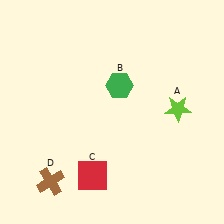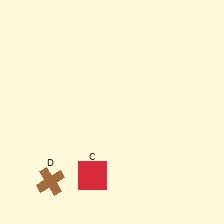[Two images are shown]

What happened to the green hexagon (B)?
The green hexagon (B) was removed in Image 2. It was in the top-right area of Image 1.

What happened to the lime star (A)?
The lime star (A) was removed in Image 2. It was in the top-right area of Image 1.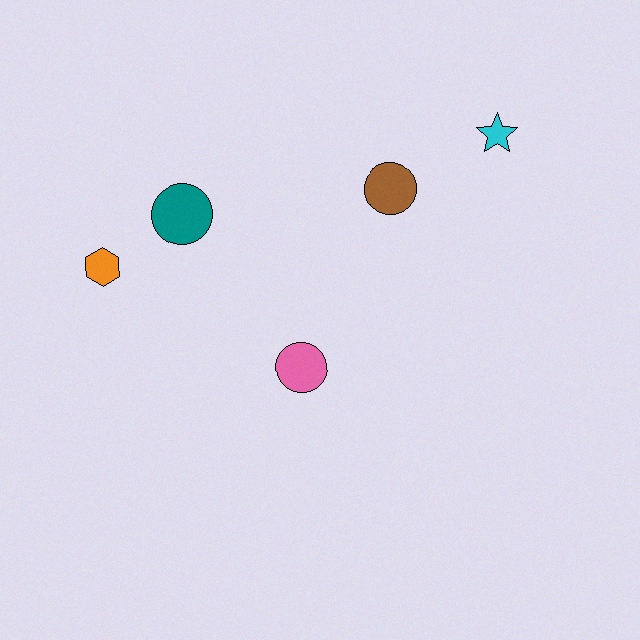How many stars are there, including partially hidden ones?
There is 1 star.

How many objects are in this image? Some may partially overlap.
There are 5 objects.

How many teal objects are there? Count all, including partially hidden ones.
There is 1 teal object.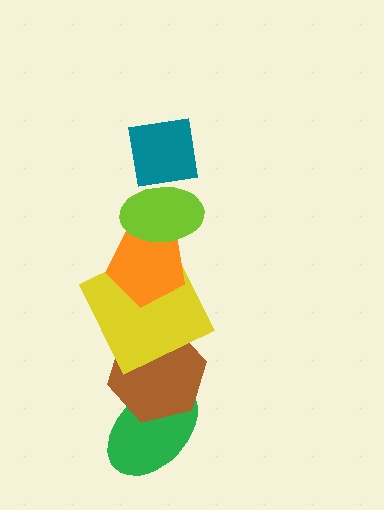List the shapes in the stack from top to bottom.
From top to bottom: the teal square, the lime ellipse, the orange pentagon, the yellow square, the brown hexagon, the green ellipse.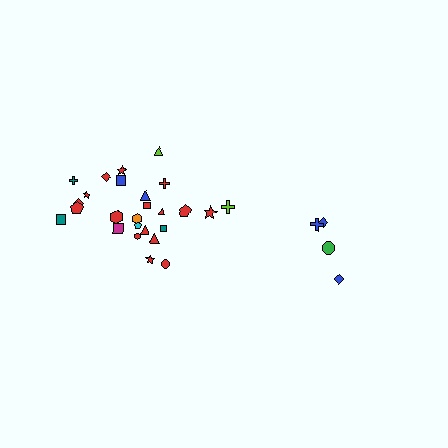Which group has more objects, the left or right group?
The left group.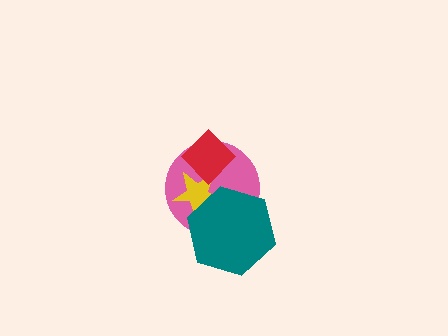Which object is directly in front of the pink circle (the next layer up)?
The yellow star is directly in front of the pink circle.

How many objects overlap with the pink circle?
3 objects overlap with the pink circle.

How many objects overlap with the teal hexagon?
2 objects overlap with the teal hexagon.